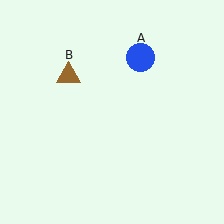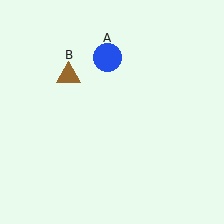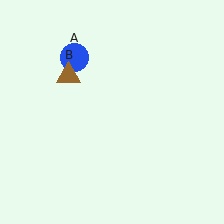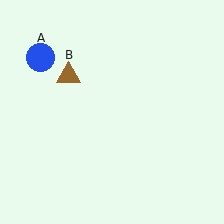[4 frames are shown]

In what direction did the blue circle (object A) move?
The blue circle (object A) moved left.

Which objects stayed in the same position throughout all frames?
Brown triangle (object B) remained stationary.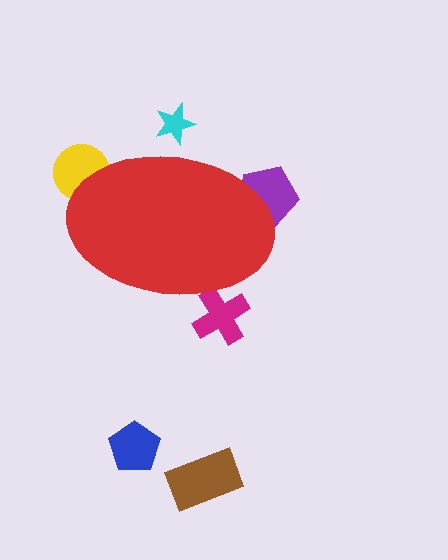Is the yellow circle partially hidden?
Yes, the yellow circle is partially hidden behind the red ellipse.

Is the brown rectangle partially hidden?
No, the brown rectangle is fully visible.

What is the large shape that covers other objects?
A red ellipse.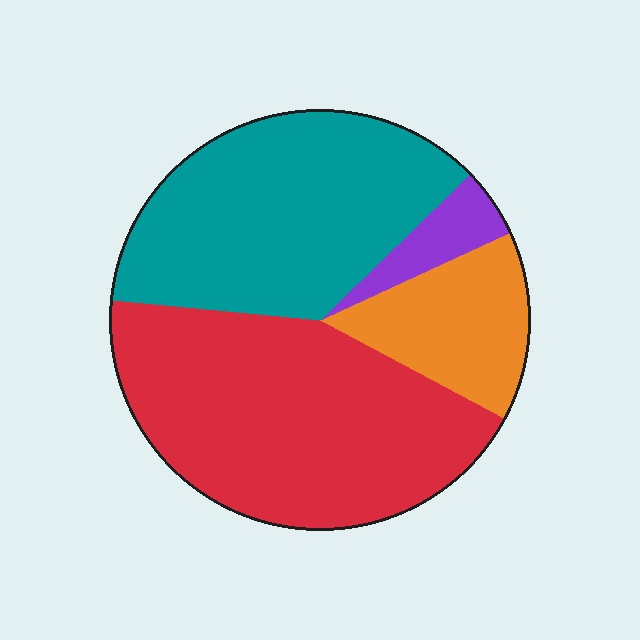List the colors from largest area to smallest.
From largest to smallest: red, teal, orange, purple.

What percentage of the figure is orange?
Orange takes up less than a quarter of the figure.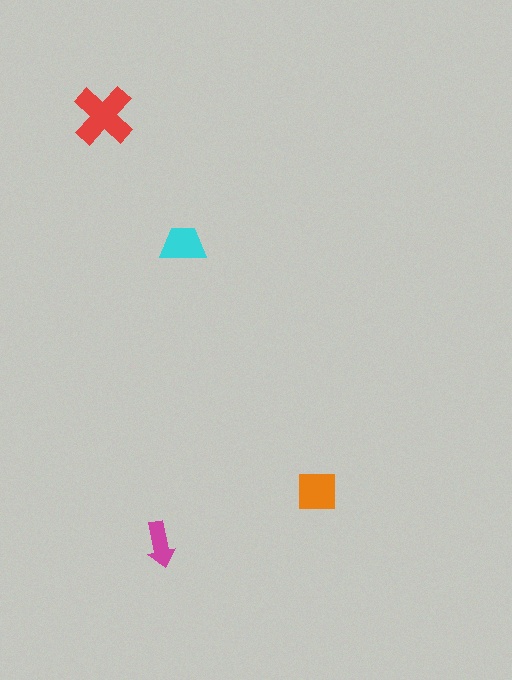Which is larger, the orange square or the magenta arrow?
The orange square.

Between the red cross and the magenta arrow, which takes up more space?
The red cross.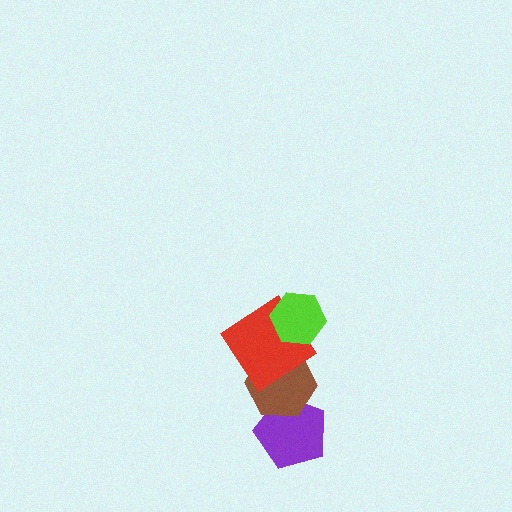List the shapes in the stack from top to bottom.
From top to bottom: the lime hexagon, the red diamond, the brown hexagon, the purple pentagon.